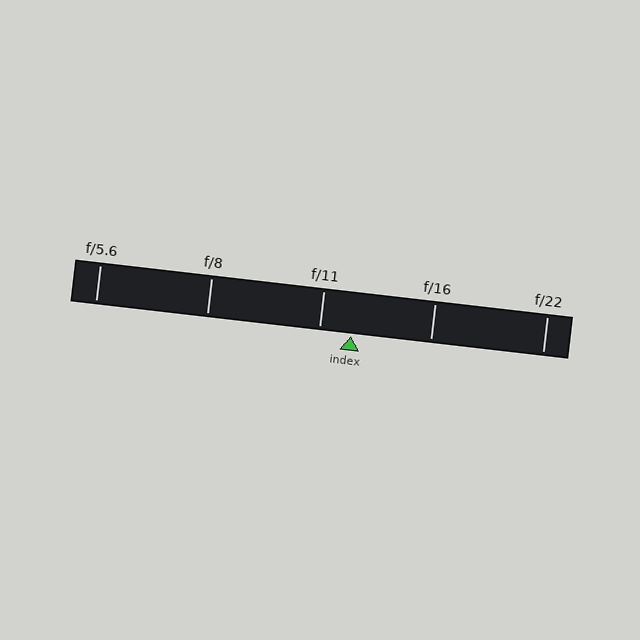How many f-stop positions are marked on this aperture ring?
There are 5 f-stop positions marked.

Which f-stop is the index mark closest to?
The index mark is closest to f/11.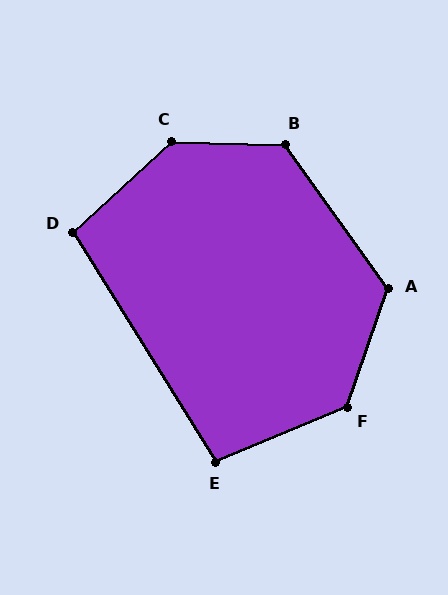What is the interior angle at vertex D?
Approximately 101 degrees (obtuse).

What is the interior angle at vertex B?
Approximately 127 degrees (obtuse).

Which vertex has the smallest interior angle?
E, at approximately 99 degrees.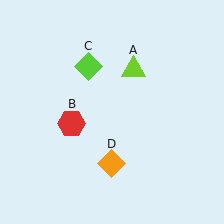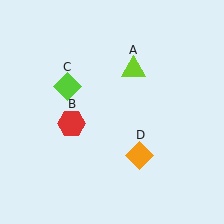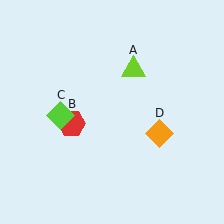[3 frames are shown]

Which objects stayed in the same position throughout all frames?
Lime triangle (object A) and red hexagon (object B) remained stationary.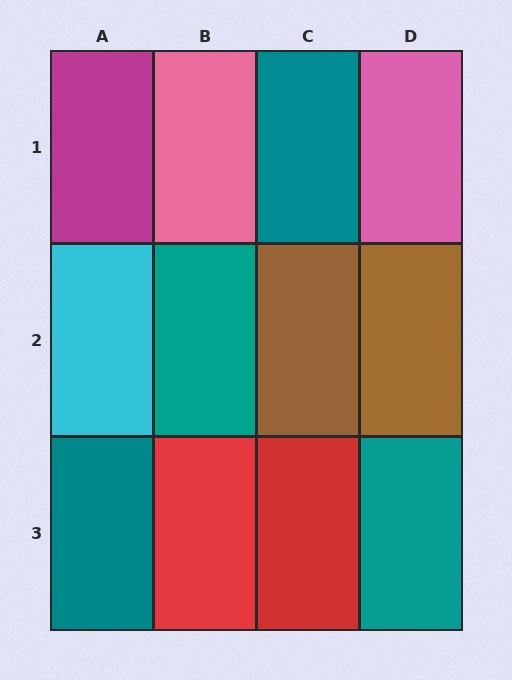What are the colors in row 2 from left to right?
Cyan, teal, brown, brown.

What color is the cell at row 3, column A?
Teal.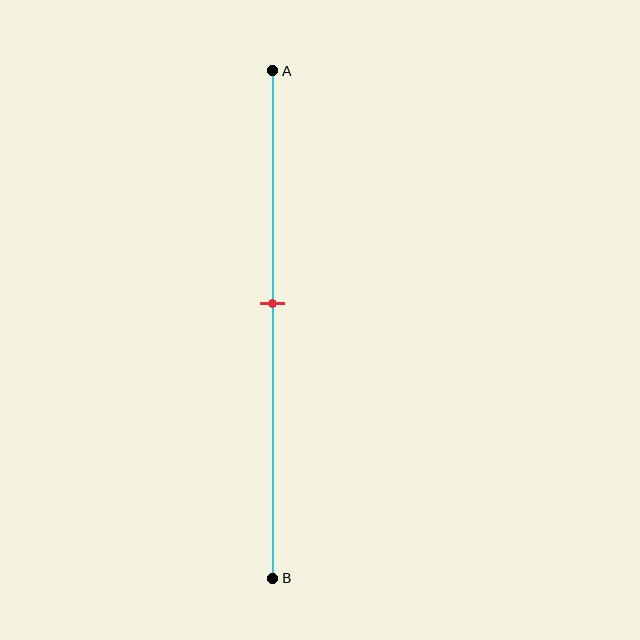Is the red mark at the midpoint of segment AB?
No, the mark is at about 45% from A, not at the 50% midpoint.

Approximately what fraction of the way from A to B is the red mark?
The red mark is approximately 45% of the way from A to B.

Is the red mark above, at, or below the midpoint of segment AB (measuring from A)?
The red mark is above the midpoint of segment AB.